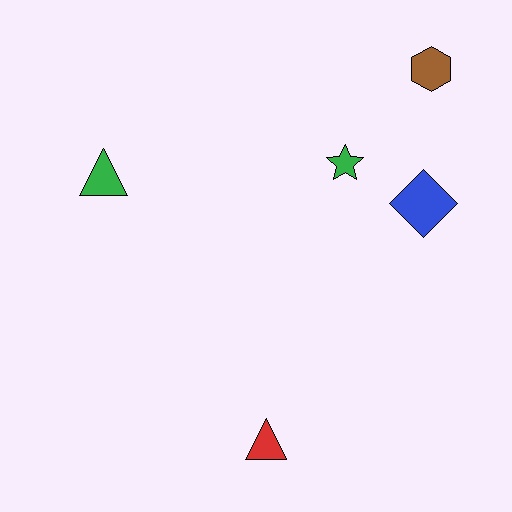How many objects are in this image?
There are 5 objects.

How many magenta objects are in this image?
There are no magenta objects.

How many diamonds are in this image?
There is 1 diamond.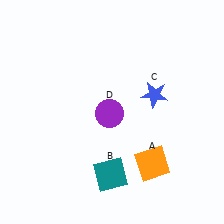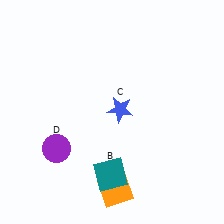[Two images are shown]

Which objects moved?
The objects that moved are: the orange square (A), the blue star (C), the purple circle (D).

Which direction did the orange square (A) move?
The orange square (A) moved left.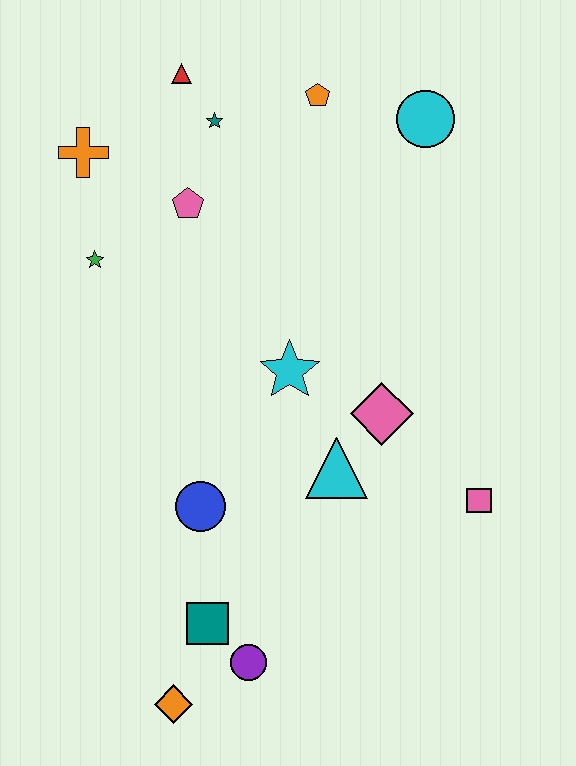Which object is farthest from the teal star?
The orange diamond is farthest from the teal star.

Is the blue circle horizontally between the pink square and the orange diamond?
Yes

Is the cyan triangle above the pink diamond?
No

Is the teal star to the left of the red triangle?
No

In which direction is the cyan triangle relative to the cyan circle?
The cyan triangle is below the cyan circle.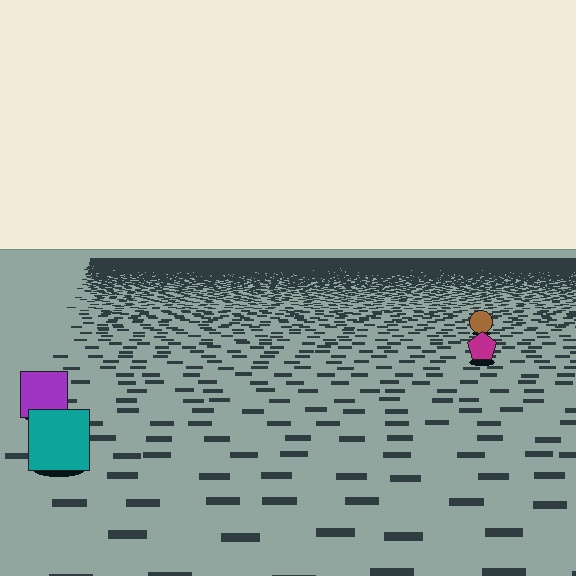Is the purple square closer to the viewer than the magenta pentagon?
Yes. The purple square is closer — you can tell from the texture gradient: the ground texture is coarser near it.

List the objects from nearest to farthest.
From nearest to farthest: the teal square, the purple square, the magenta pentagon, the brown circle.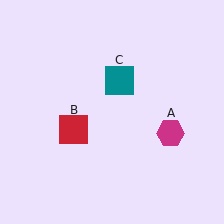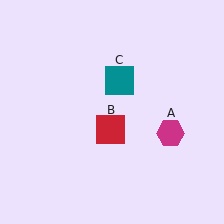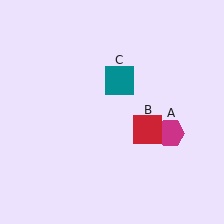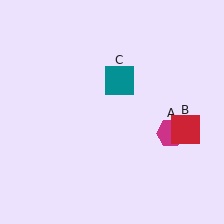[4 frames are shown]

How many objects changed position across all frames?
1 object changed position: red square (object B).